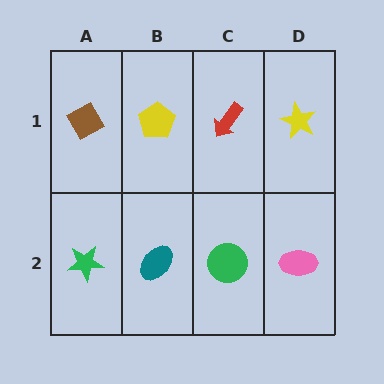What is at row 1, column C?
A red arrow.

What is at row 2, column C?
A green circle.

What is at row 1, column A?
A brown diamond.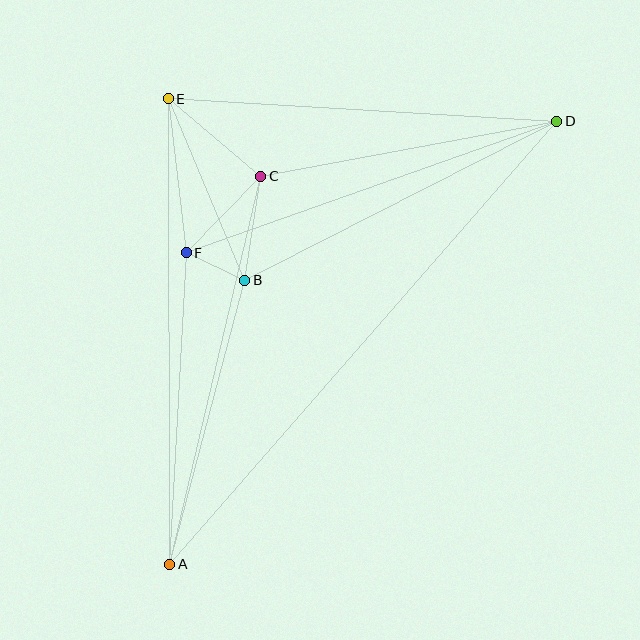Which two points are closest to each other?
Points B and F are closest to each other.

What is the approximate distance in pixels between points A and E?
The distance between A and E is approximately 465 pixels.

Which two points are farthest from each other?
Points A and D are farthest from each other.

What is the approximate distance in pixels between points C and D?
The distance between C and D is approximately 301 pixels.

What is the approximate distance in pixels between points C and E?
The distance between C and E is approximately 120 pixels.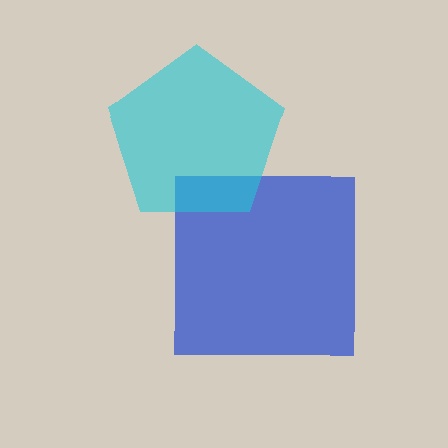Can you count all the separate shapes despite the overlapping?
Yes, there are 2 separate shapes.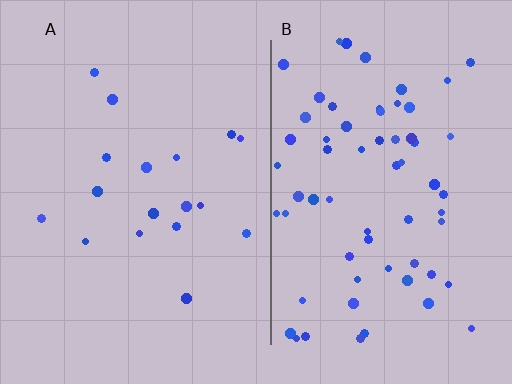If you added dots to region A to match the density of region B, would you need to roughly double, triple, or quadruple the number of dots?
Approximately quadruple.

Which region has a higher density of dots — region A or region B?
B (the right).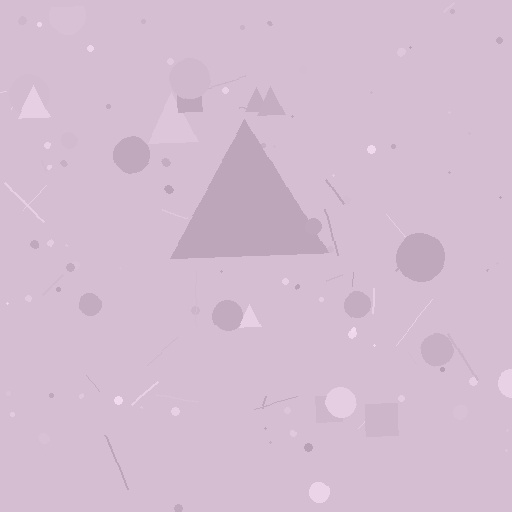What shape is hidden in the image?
A triangle is hidden in the image.